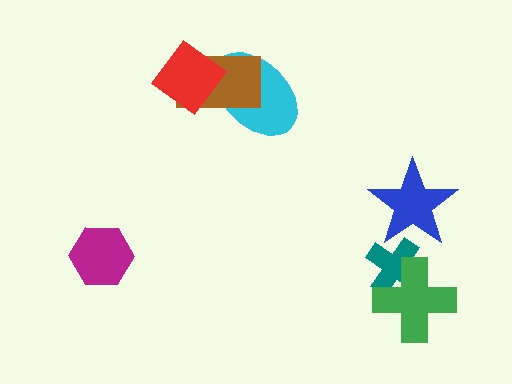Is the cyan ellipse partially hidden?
Yes, it is partially covered by another shape.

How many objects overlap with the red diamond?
2 objects overlap with the red diamond.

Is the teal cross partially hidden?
Yes, it is partially covered by another shape.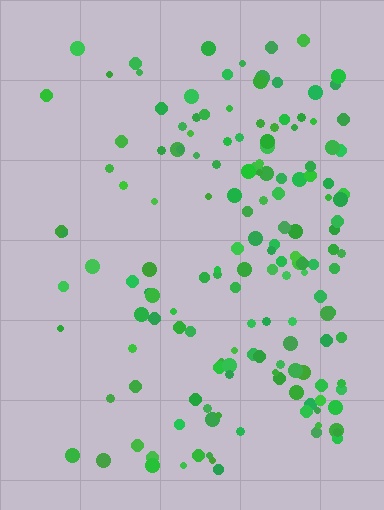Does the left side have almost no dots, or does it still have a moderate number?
Still a moderate number, just noticeably fewer than the right.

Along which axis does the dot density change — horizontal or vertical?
Horizontal.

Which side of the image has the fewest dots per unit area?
The left.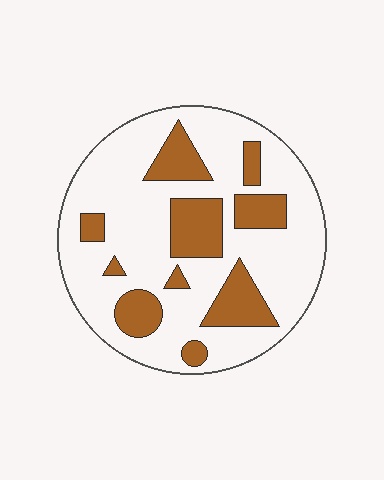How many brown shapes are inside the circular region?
10.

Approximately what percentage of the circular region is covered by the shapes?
Approximately 25%.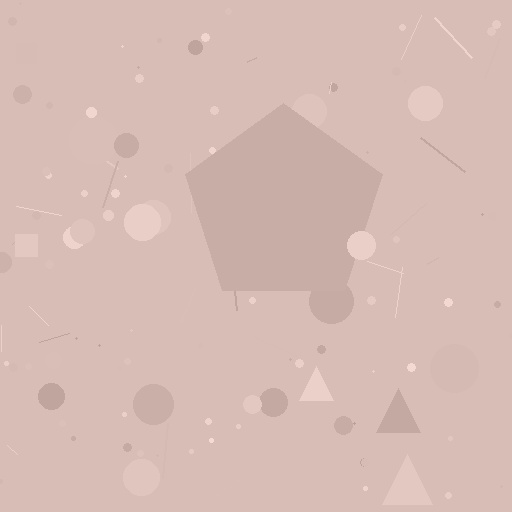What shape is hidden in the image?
A pentagon is hidden in the image.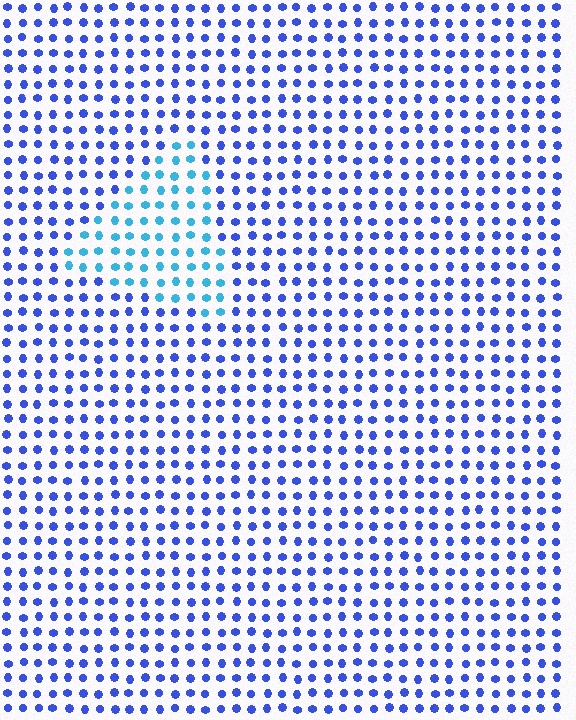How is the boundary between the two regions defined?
The boundary is defined purely by a slight shift in hue (about 38 degrees). Spacing, size, and orientation are identical on both sides.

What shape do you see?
I see a triangle.